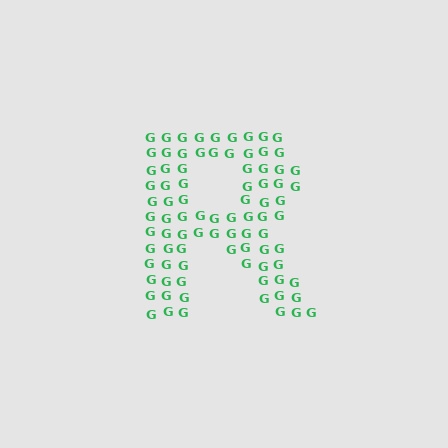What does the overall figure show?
The overall figure shows the letter R.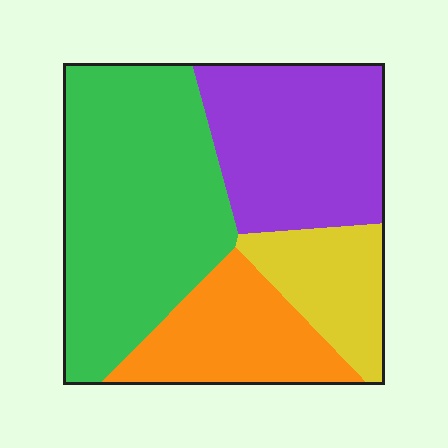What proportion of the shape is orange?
Orange covers roughly 20% of the shape.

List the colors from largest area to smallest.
From largest to smallest: green, purple, orange, yellow.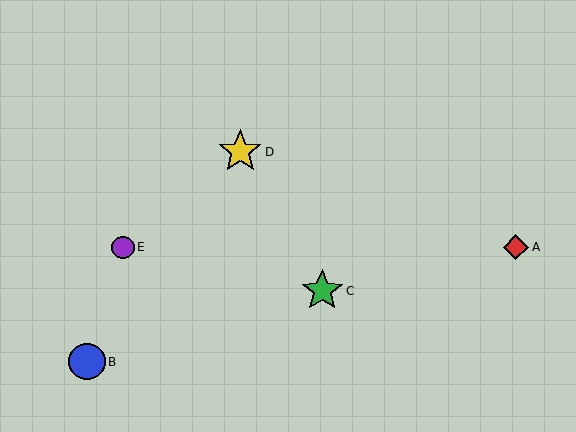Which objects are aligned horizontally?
Objects A, E are aligned horizontally.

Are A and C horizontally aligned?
No, A is at y≈247 and C is at y≈291.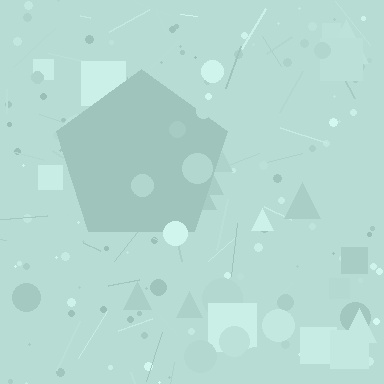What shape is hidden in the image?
A pentagon is hidden in the image.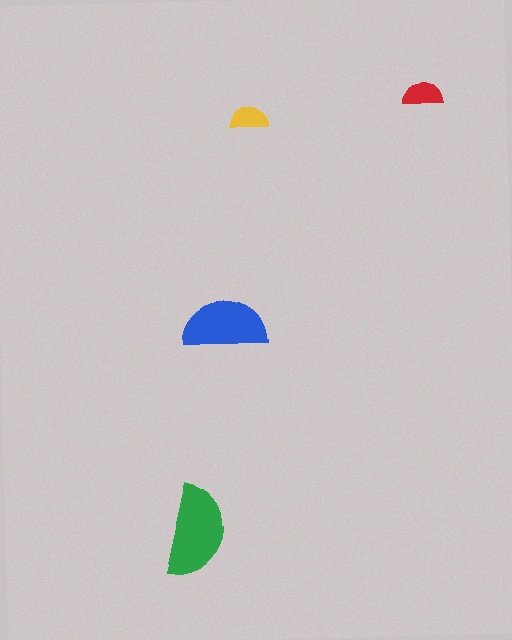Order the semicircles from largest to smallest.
the green one, the blue one, the red one, the yellow one.